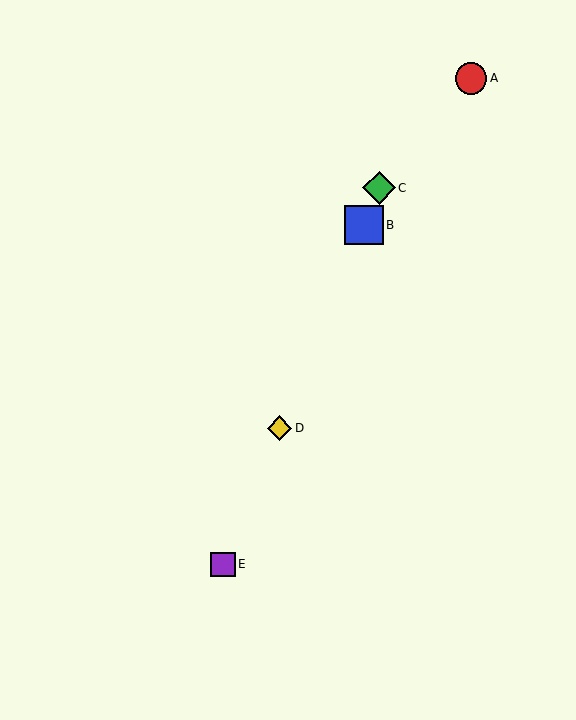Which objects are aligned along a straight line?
Objects B, C, D, E are aligned along a straight line.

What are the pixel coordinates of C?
Object C is at (379, 188).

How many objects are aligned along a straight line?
4 objects (B, C, D, E) are aligned along a straight line.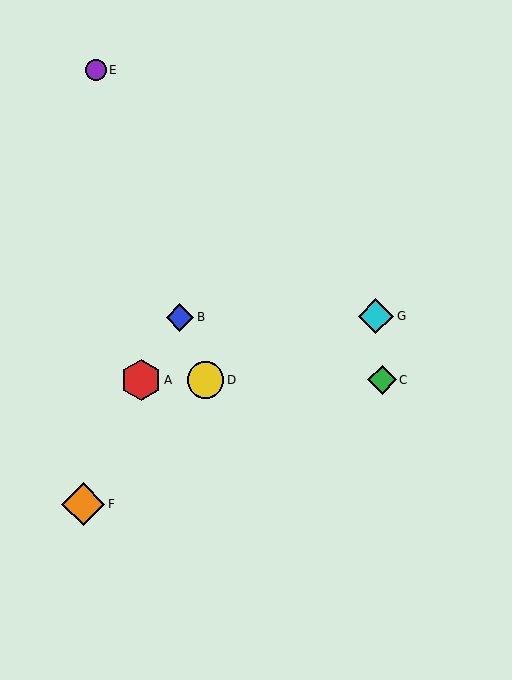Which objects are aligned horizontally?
Objects A, C, D are aligned horizontally.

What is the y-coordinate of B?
Object B is at y≈317.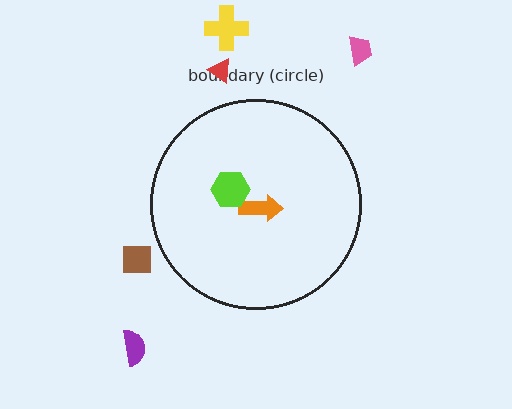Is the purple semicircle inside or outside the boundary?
Outside.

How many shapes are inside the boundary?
2 inside, 5 outside.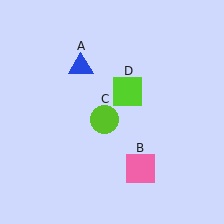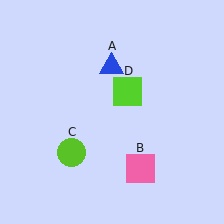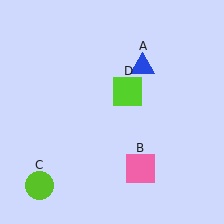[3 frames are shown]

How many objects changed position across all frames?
2 objects changed position: blue triangle (object A), lime circle (object C).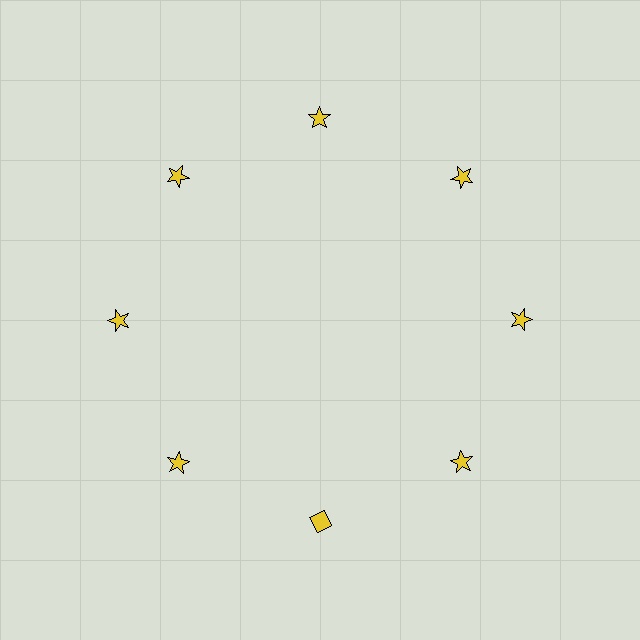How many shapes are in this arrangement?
There are 8 shapes arranged in a ring pattern.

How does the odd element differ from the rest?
It has a different shape: diamond instead of star.